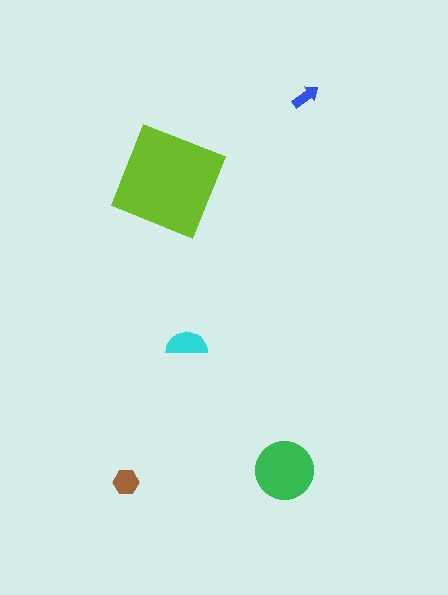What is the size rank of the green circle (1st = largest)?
2nd.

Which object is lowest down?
The brown hexagon is bottommost.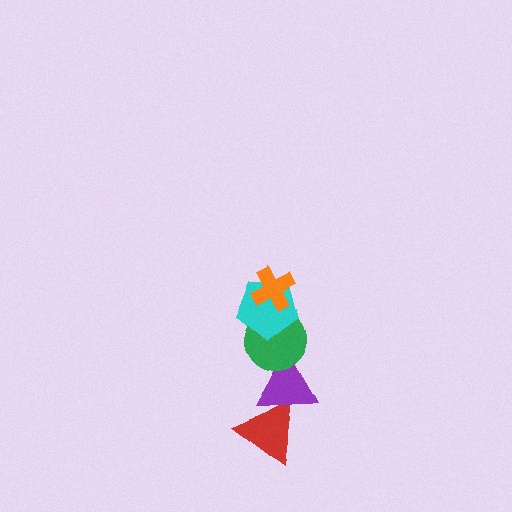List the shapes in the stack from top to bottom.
From top to bottom: the orange cross, the cyan pentagon, the green circle, the purple triangle, the red triangle.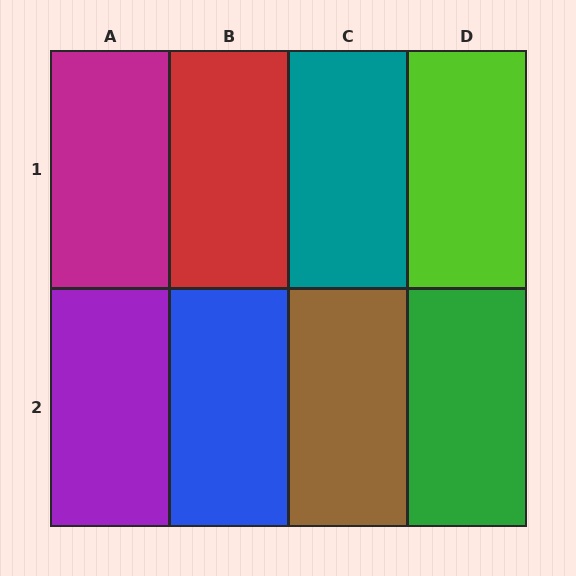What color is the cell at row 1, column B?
Red.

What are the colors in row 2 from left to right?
Purple, blue, brown, green.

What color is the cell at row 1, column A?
Magenta.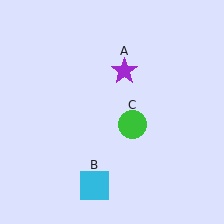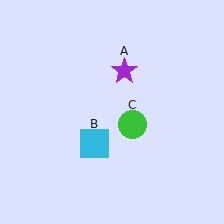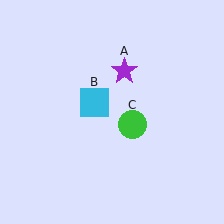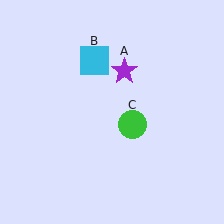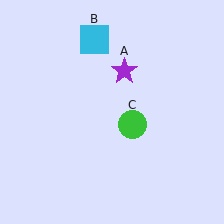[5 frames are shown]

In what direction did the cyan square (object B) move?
The cyan square (object B) moved up.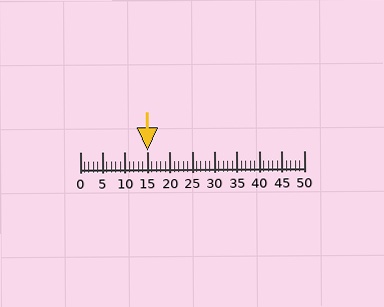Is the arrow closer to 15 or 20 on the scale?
The arrow is closer to 15.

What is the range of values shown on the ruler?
The ruler shows values from 0 to 50.